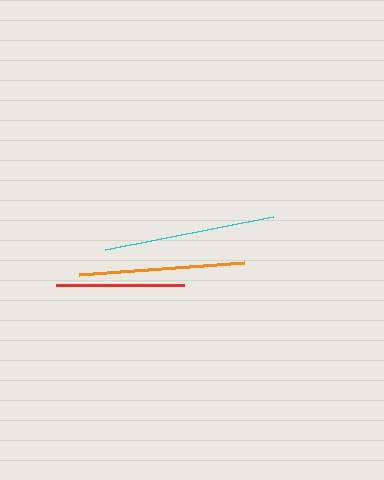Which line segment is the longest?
The cyan line is the longest at approximately 172 pixels.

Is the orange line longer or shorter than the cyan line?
The cyan line is longer than the orange line.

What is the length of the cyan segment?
The cyan segment is approximately 172 pixels long.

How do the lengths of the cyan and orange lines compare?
The cyan and orange lines are approximately the same length.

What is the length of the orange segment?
The orange segment is approximately 165 pixels long.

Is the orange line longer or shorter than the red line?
The orange line is longer than the red line.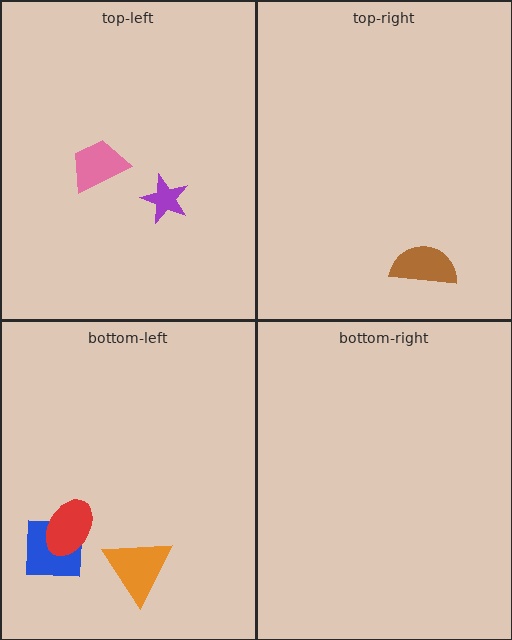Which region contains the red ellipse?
The bottom-left region.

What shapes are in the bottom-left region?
The blue square, the red ellipse, the orange triangle.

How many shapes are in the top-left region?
2.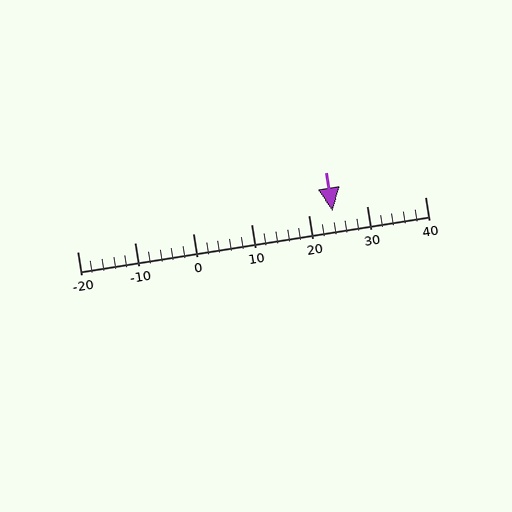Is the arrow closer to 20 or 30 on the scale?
The arrow is closer to 20.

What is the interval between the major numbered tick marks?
The major tick marks are spaced 10 units apart.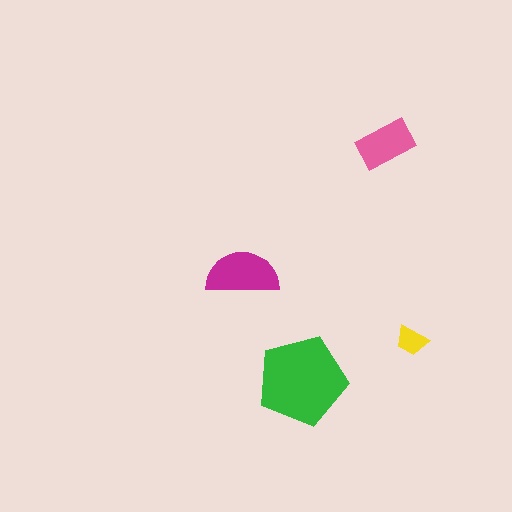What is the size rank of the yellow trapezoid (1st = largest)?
4th.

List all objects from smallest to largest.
The yellow trapezoid, the pink rectangle, the magenta semicircle, the green pentagon.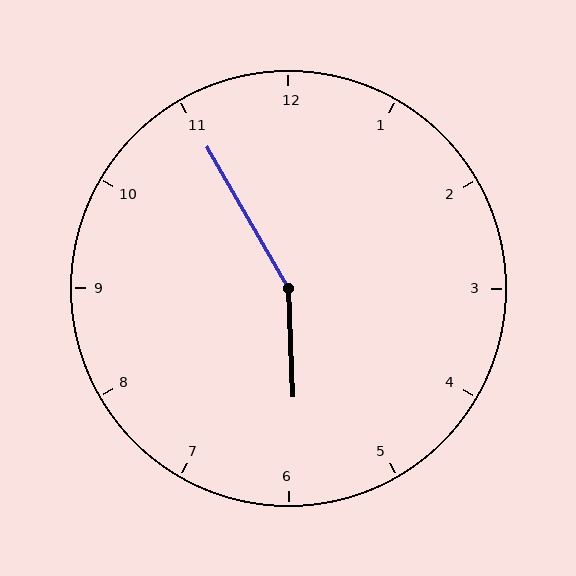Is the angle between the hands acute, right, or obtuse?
It is obtuse.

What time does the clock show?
5:55.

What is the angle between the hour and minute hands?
Approximately 152 degrees.